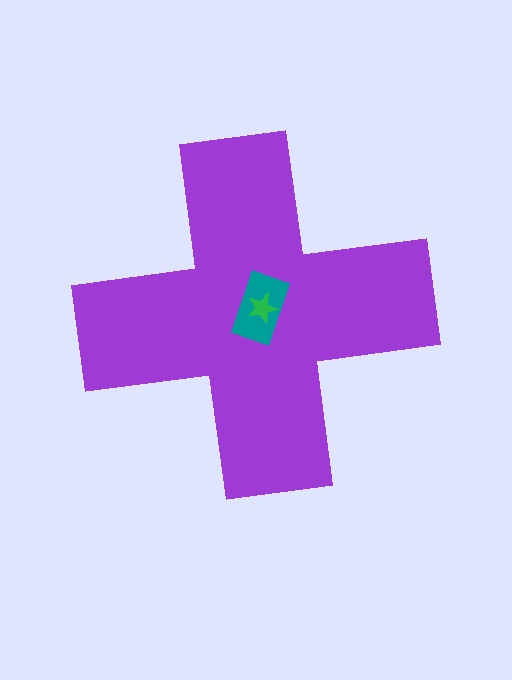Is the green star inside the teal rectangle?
Yes.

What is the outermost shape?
The purple cross.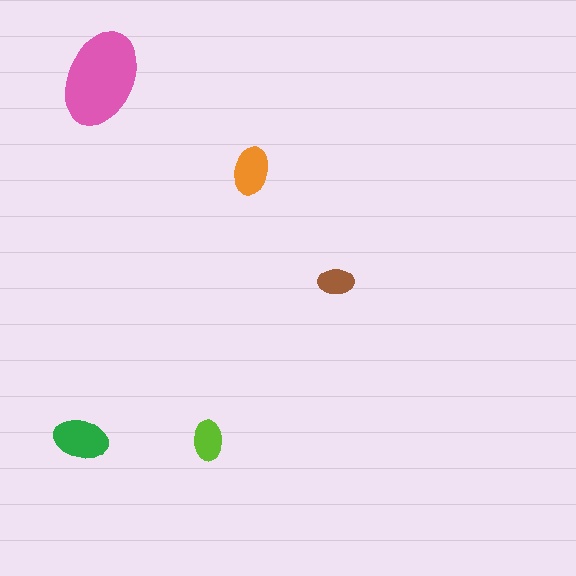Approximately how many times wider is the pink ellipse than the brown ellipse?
About 2.5 times wider.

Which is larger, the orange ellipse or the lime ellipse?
The orange one.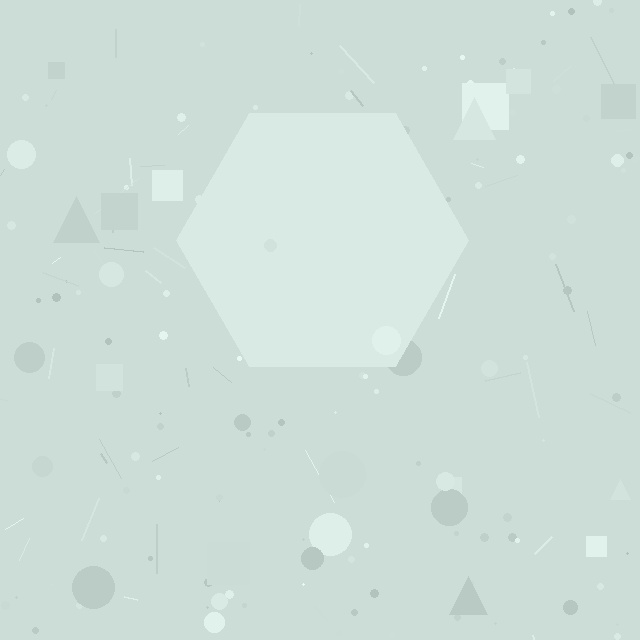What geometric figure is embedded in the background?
A hexagon is embedded in the background.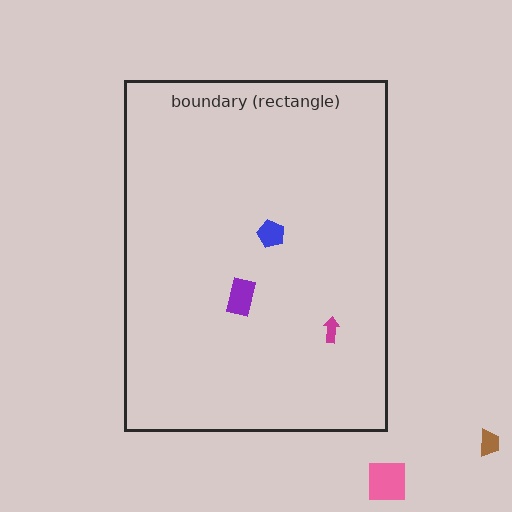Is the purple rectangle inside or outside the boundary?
Inside.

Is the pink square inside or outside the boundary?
Outside.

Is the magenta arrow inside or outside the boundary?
Inside.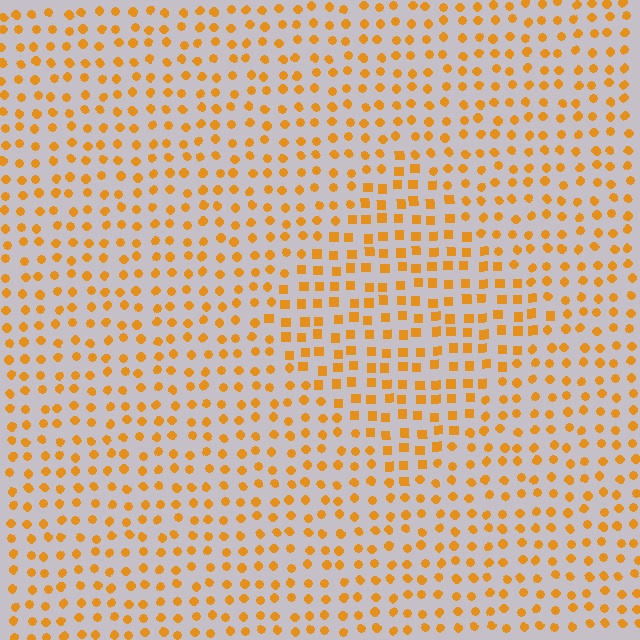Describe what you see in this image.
The image is filled with small orange elements arranged in a uniform grid. A diamond-shaped region contains squares, while the surrounding area contains circles. The boundary is defined purely by the change in element shape.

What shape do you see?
I see a diamond.